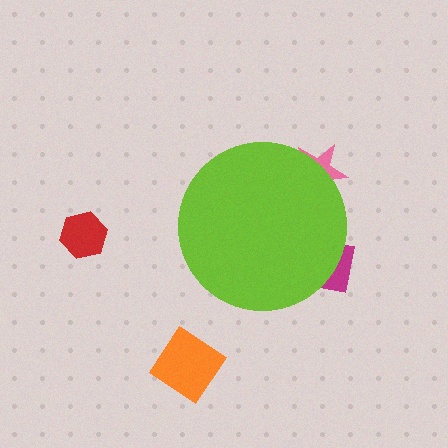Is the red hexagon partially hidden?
No, the red hexagon is fully visible.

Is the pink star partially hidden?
Yes, the pink star is partially hidden behind the lime circle.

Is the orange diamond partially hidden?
No, the orange diamond is fully visible.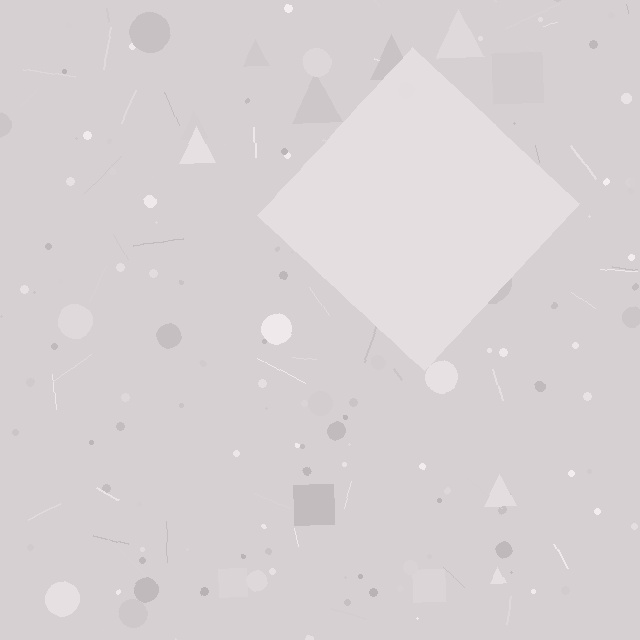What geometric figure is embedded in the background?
A diamond is embedded in the background.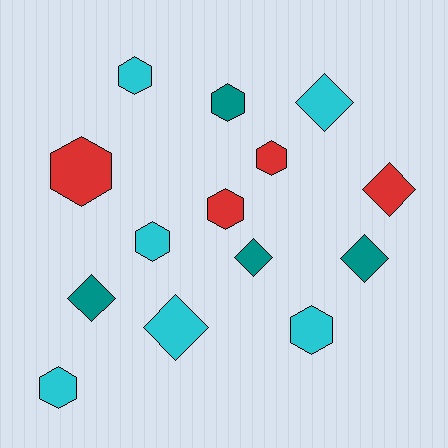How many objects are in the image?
There are 14 objects.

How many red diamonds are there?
There is 1 red diamond.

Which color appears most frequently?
Cyan, with 6 objects.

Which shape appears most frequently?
Hexagon, with 8 objects.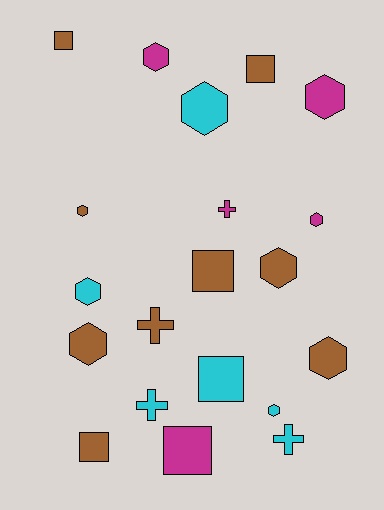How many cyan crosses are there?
There are 2 cyan crosses.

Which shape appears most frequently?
Hexagon, with 10 objects.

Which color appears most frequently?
Brown, with 9 objects.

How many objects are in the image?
There are 20 objects.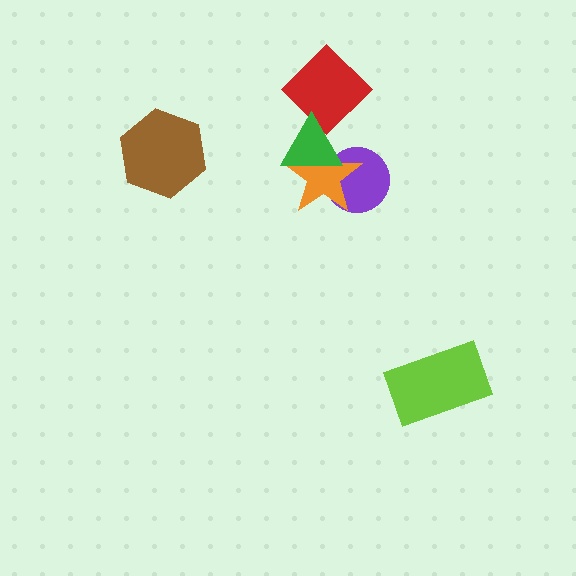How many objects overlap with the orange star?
2 objects overlap with the orange star.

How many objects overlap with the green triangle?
3 objects overlap with the green triangle.